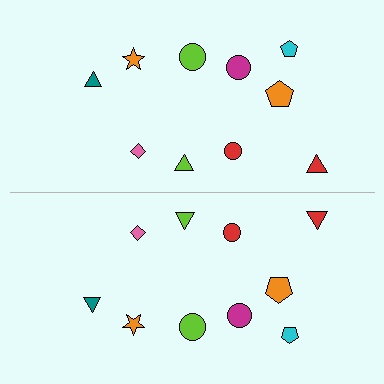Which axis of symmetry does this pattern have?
The pattern has a horizontal axis of symmetry running through the center of the image.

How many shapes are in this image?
There are 20 shapes in this image.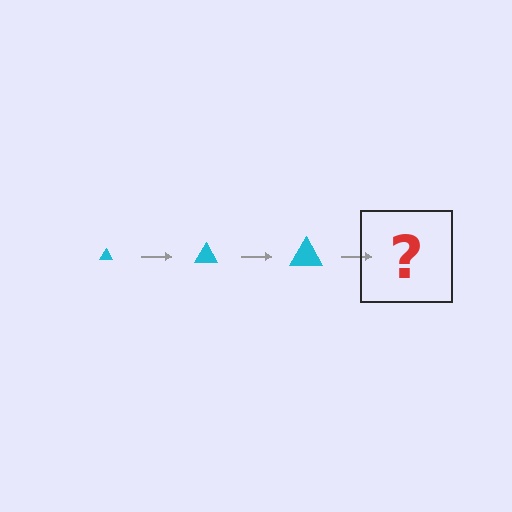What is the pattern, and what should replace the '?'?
The pattern is that the triangle gets progressively larger each step. The '?' should be a cyan triangle, larger than the previous one.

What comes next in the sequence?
The next element should be a cyan triangle, larger than the previous one.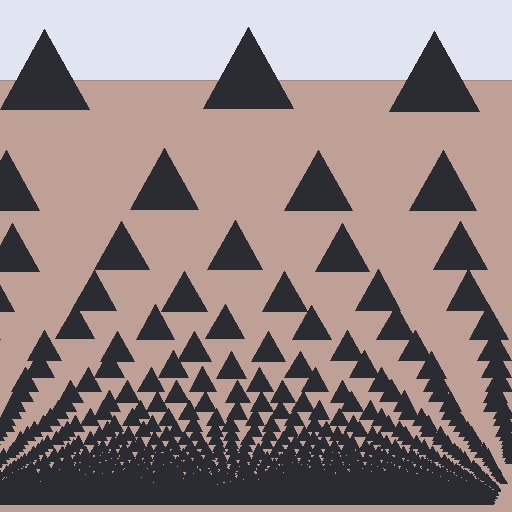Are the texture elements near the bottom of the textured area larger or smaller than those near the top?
Smaller. The gradient is inverted — elements near the bottom are smaller and denser.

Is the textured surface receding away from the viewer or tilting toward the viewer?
The surface appears to tilt toward the viewer. Texture elements get larger and sparser toward the top.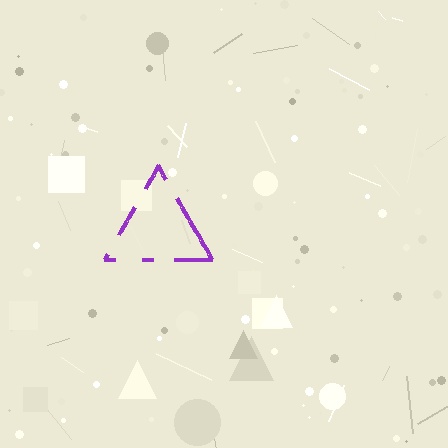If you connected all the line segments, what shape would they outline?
They would outline a triangle.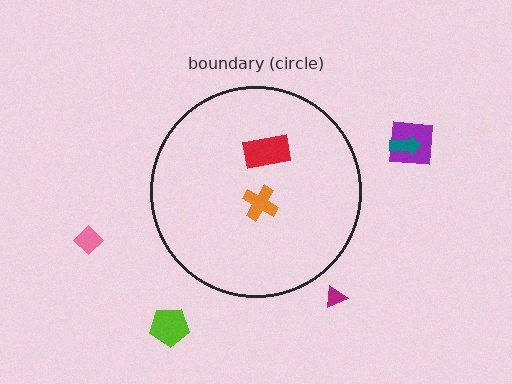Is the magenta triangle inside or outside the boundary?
Outside.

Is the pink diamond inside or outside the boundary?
Outside.